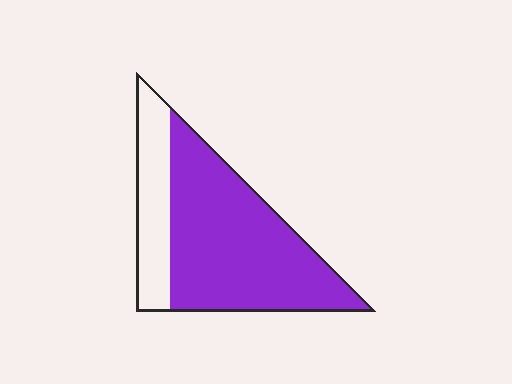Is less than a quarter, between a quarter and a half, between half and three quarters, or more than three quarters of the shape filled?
Between half and three quarters.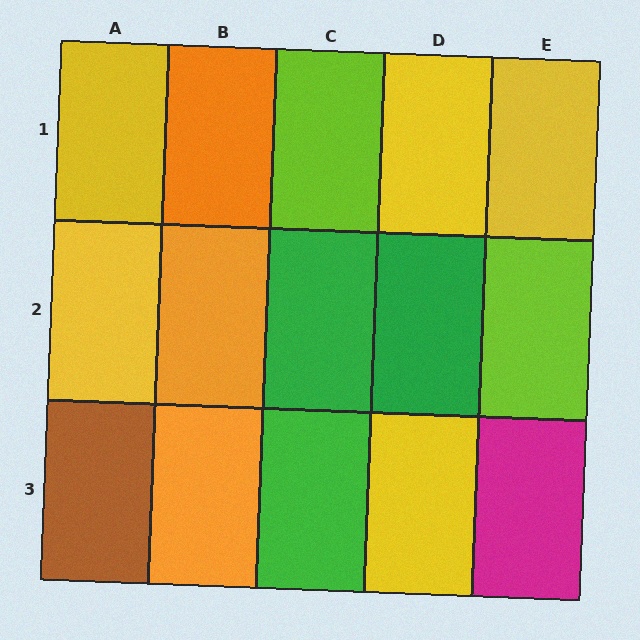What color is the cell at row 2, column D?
Green.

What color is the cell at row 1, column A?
Yellow.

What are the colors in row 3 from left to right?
Brown, orange, green, yellow, magenta.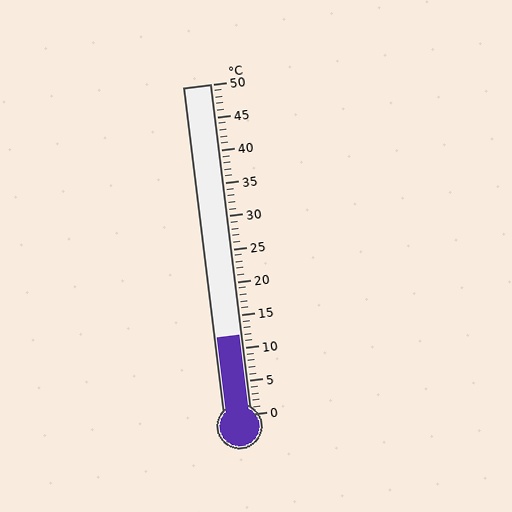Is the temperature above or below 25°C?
The temperature is below 25°C.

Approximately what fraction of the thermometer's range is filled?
The thermometer is filled to approximately 25% of its range.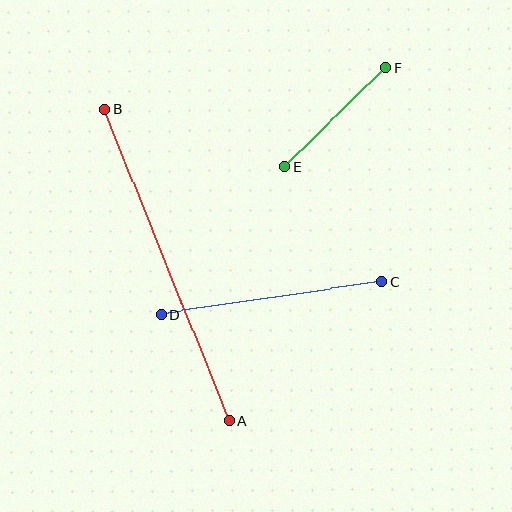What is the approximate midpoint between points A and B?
The midpoint is at approximately (167, 265) pixels.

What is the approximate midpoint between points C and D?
The midpoint is at approximately (272, 298) pixels.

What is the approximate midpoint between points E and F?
The midpoint is at approximately (335, 117) pixels.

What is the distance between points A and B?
The distance is approximately 336 pixels.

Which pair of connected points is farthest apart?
Points A and B are farthest apart.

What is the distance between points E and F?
The distance is approximately 141 pixels.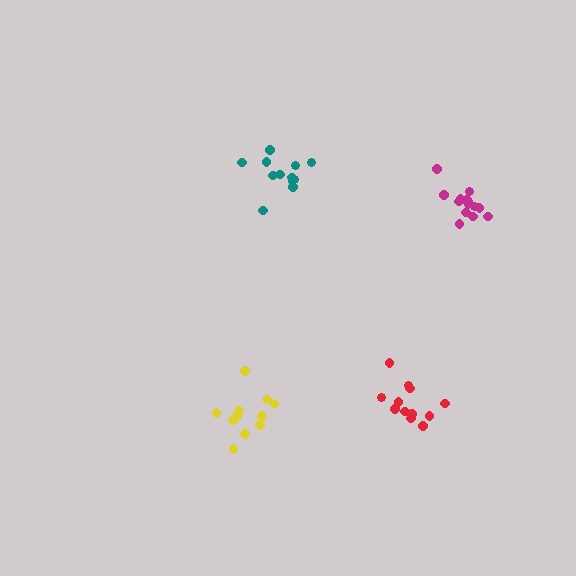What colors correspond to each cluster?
The clusters are colored: magenta, yellow, red, teal.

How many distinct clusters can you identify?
There are 4 distinct clusters.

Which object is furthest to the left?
The yellow cluster is leftmost.